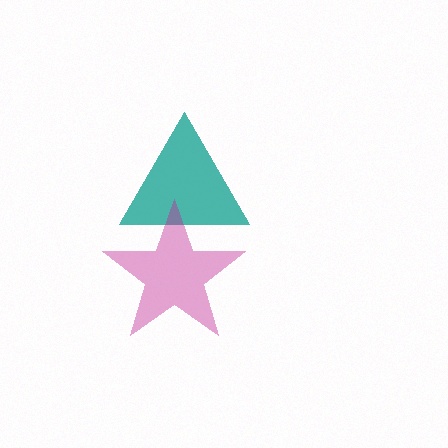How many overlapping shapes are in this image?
There are 2 overlapping shapes in the image.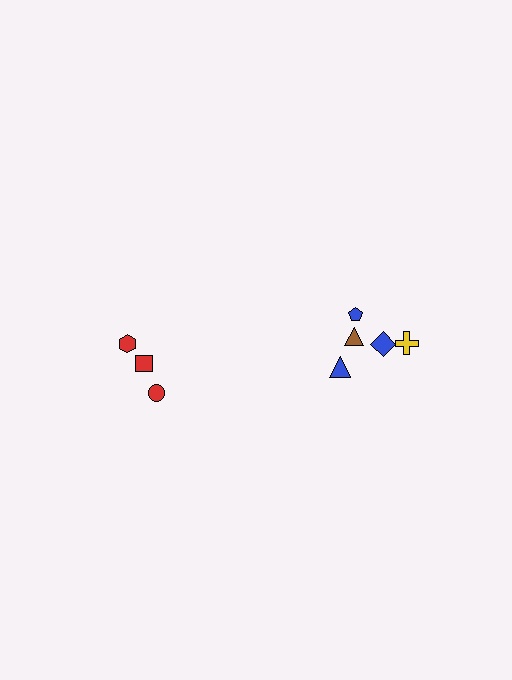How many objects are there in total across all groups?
There are 8 objects.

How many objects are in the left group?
There are 3 objects.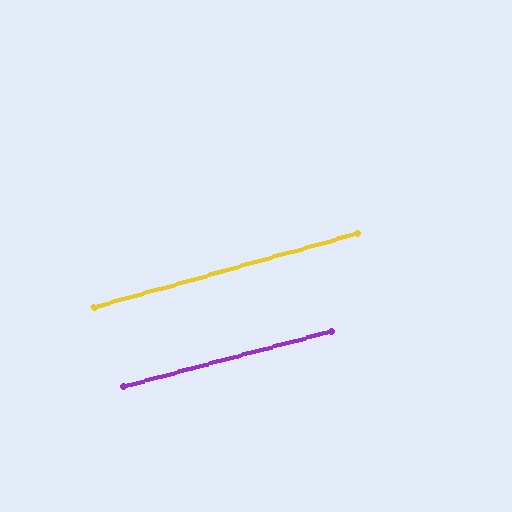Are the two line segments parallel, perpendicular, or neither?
Parallel — their directions differ by only 0.8°.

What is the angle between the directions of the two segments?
Approximately 1 degree.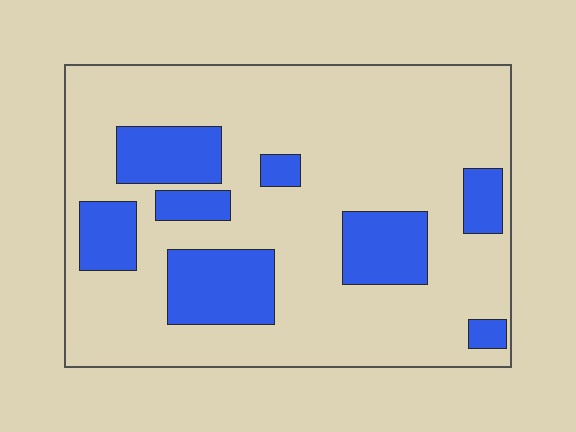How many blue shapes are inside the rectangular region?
8.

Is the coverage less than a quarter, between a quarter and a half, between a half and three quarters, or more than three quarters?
Less than a quarter.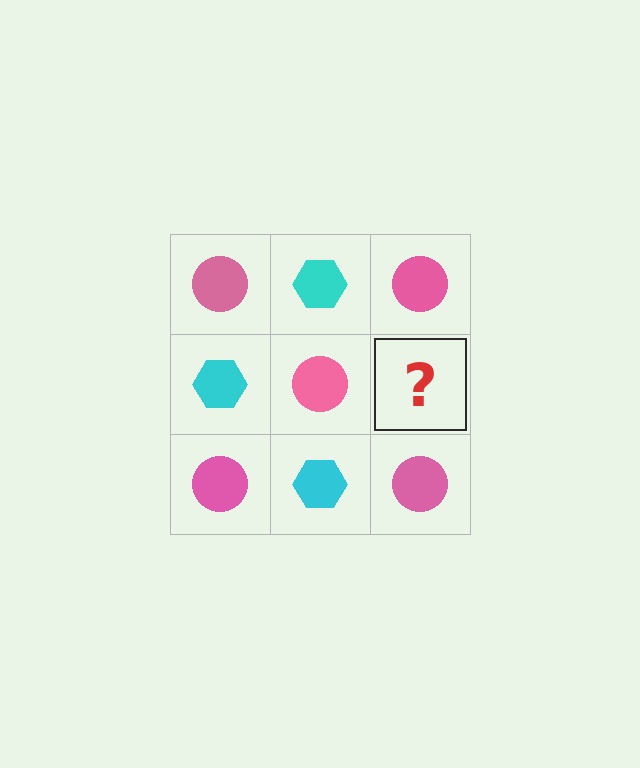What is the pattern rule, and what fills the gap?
The rule is that it alternates pink circle and cyan hexagon in a checkerboard pattern. The gap should be filled with a cyan hexagon.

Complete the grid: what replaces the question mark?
The question mark should be replaced with a cyan hexagon.